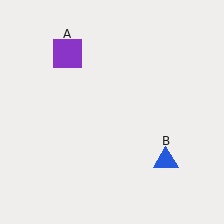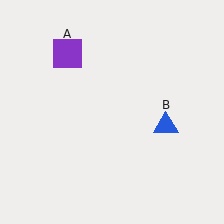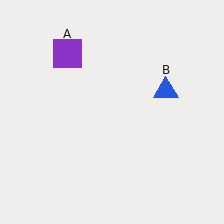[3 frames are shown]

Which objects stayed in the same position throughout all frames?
Purple square (object A) remained stationary.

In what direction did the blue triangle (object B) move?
The blue triangle (object B) moved up.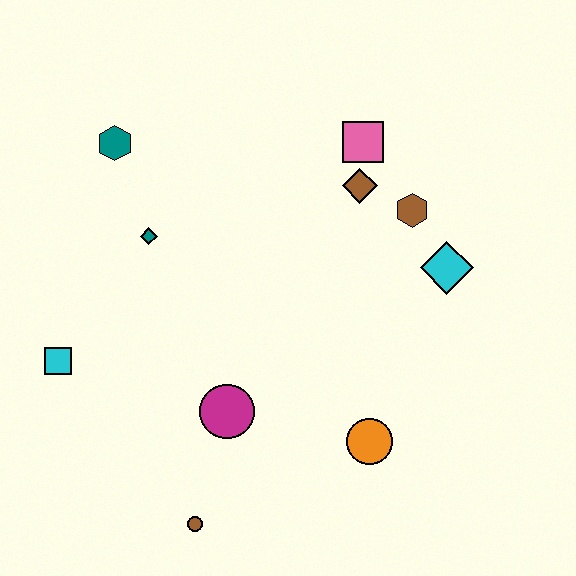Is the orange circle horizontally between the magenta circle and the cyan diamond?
Yes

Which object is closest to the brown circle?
The magenta circle is closest to the brown circle.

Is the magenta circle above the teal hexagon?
No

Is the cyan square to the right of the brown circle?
No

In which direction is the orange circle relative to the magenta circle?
The orange circle is to the right of the magenta circle.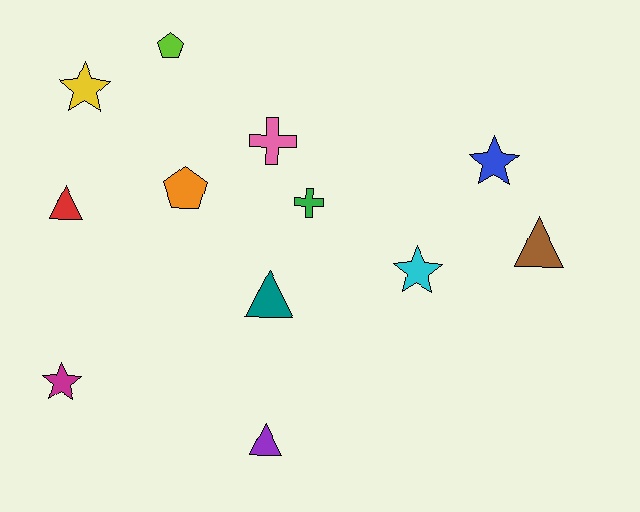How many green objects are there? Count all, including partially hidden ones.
There is 1 green object.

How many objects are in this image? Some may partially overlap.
There are 12 objects.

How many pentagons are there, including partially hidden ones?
There are 2 pentagons.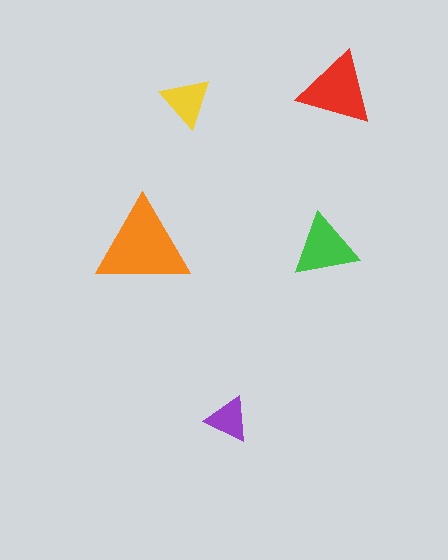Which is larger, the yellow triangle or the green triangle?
The green one.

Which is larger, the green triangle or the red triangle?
The red one.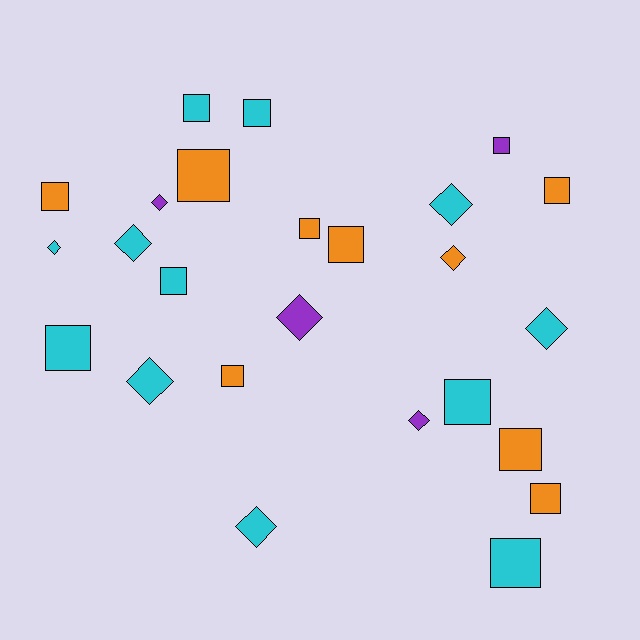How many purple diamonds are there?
There are 3 purple diamonds.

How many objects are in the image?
There are 25 objects.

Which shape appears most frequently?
Square, with 15 objects.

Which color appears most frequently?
Cyan, with 12 objects.